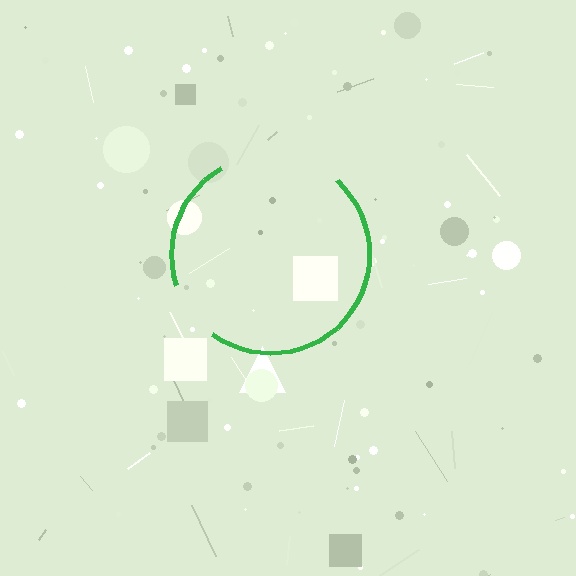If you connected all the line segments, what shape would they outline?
They would outline a circle.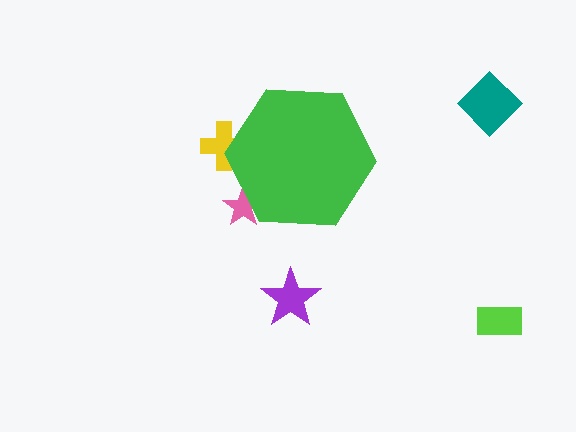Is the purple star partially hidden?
No, the purple star is fully visible.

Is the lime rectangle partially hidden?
No, the lime rectangle is fully visible.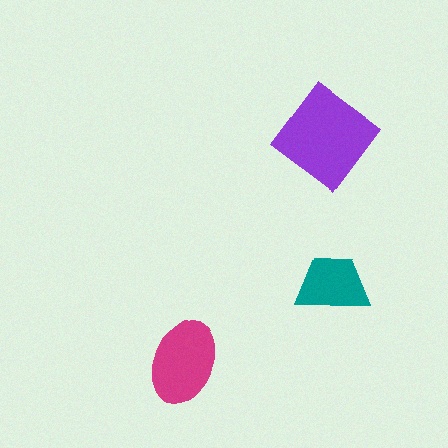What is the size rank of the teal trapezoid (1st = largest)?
3rd.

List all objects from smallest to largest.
The teal trapezoid, the magenta ellipse, the purple diamond.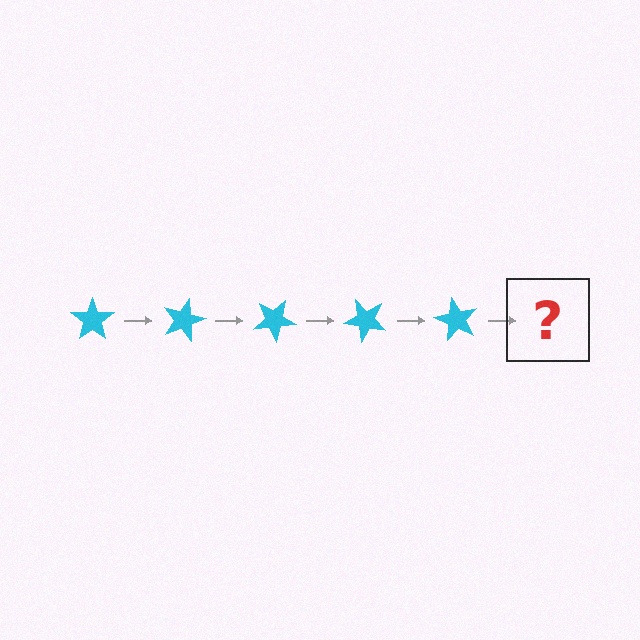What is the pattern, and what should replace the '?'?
The pattern is that the star rotates 15 degrees each step. The '?' should be a cyan star rotated 75 degrees.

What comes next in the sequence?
The next element should be a cyan star rotated 75 degrees.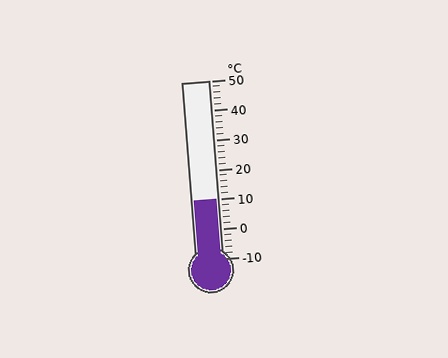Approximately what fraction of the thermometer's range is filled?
The thermometer is filled to approximately 35% of its range.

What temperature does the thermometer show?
The thermometer shows approximately 10°C.